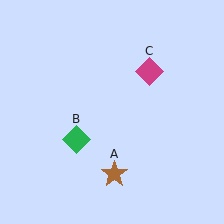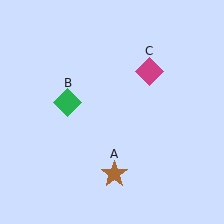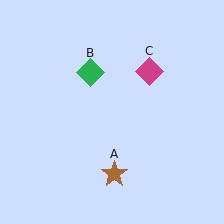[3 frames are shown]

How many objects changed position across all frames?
1 object changed position: green diamond (object B).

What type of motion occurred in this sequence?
The green diamond (object B) rotated clockwise around the center of the scene.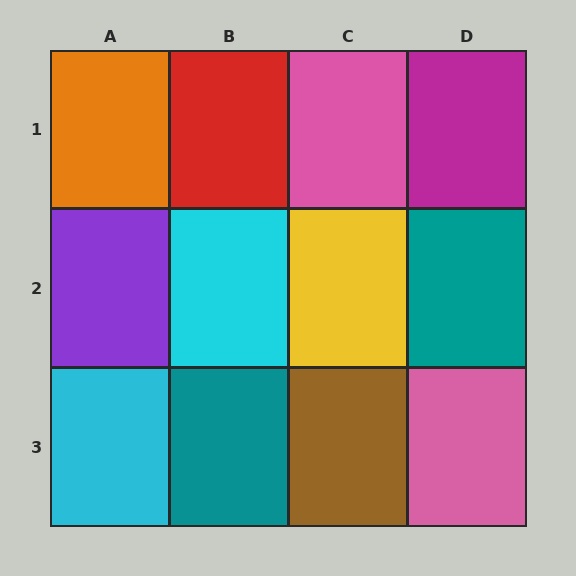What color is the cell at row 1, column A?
Orange.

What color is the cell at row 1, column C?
Pink.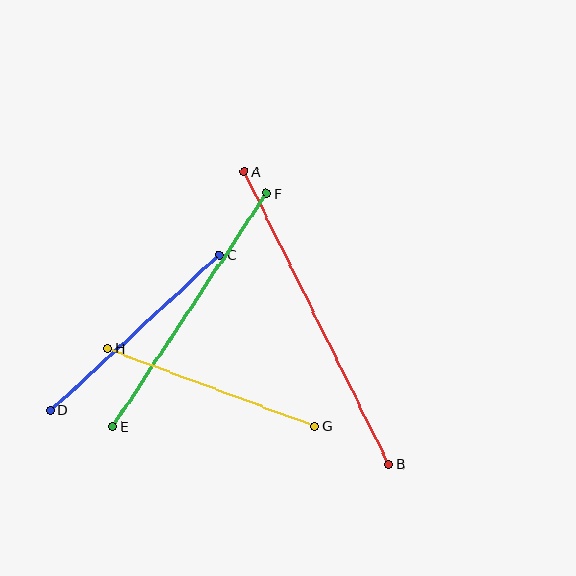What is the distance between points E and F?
The distance is approximately 279 pixels.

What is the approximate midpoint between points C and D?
The midpoint is at approximately (135, 332) pixels.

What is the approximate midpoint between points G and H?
The midpoint is at approximately (211, 387) pixels.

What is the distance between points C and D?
The distance is approximately 230 pixels.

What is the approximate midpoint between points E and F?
The midpoint is at approximately (190, 310) pixels.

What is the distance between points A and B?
The distance is approximately 327 pixels.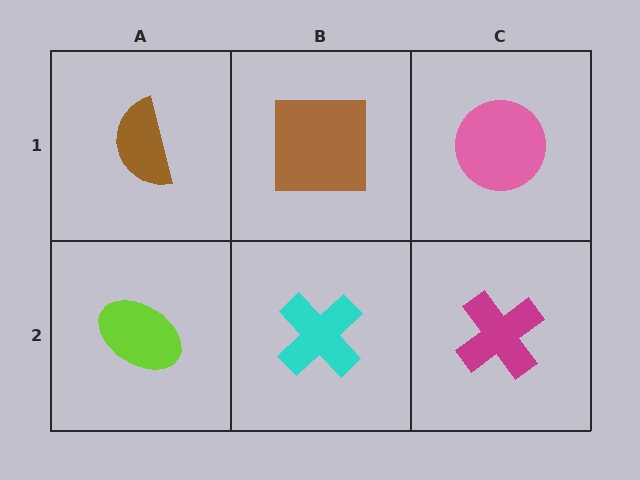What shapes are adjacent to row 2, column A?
A brown semicircle (row 1, column A), a cyan cross (row 2, column B).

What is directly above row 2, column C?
A pink circle.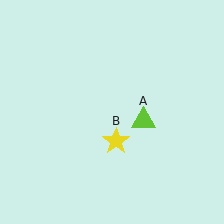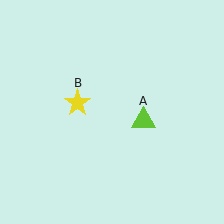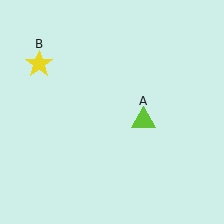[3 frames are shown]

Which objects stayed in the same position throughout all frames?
Lime triangle (object A) remained stationary.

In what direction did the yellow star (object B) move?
The yellow star (object B) moved up and to the left.